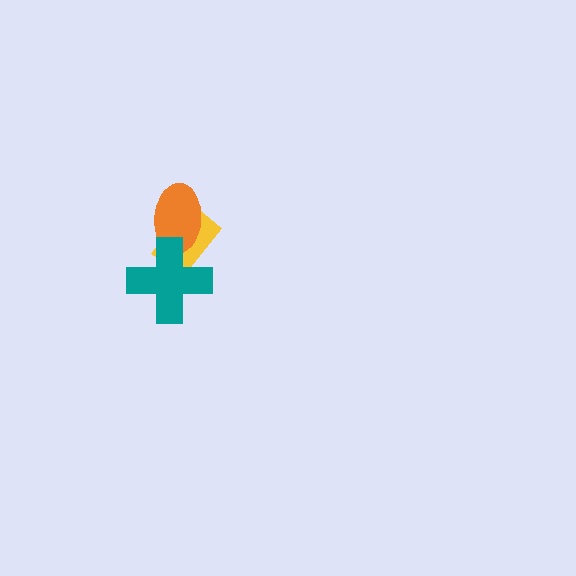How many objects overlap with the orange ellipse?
2 objects overlap with the orange ellipse.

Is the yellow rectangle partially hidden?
Yes, it is partially covered by another shape.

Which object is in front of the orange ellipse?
The teal cross is in front of the orange ellipse.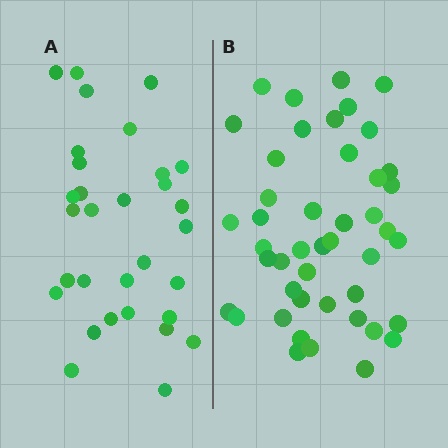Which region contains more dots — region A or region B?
Region B (the right region) has more dots.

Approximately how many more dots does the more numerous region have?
Region B has approximately 15 more dots than region A.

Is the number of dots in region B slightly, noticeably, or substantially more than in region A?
Region B has substantially more. The ratio is roughly 1.5 to 1.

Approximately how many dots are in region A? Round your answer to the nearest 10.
About 30 dots. (The exact count is 31, which rounds to 30.)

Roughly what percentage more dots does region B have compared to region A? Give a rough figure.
About 45% more.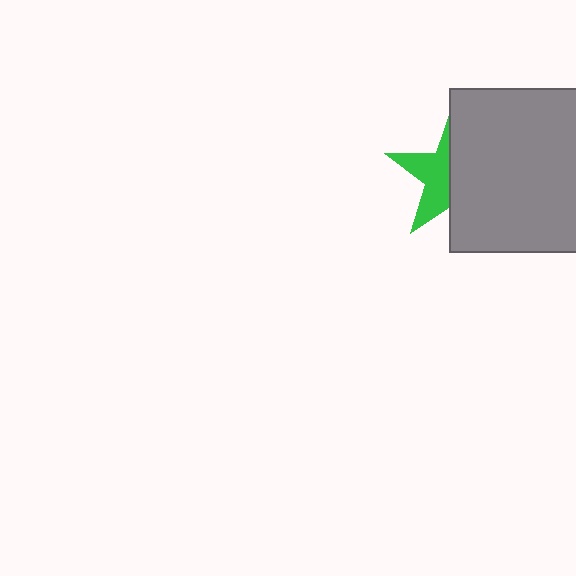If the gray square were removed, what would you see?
You would see the complete green star.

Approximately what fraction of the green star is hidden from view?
Roughly 56% of the green star is hidden behind the gray square.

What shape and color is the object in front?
The object in front is a gray square.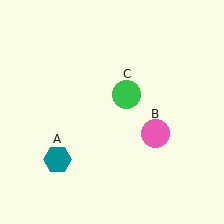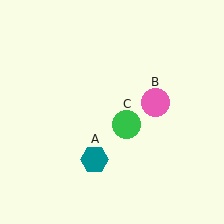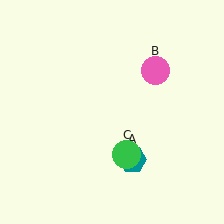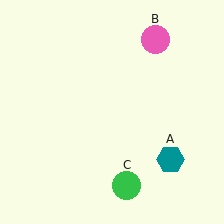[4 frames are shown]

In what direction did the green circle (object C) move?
The green circle (object C) moved down.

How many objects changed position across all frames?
3 objects changed position: teal hexagon (object A), pink circle (object B), green circle (object C).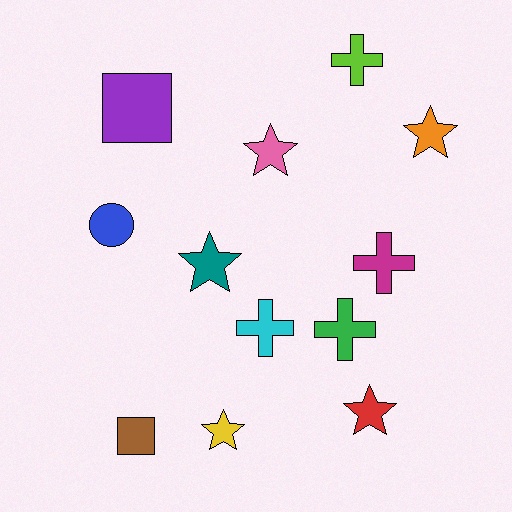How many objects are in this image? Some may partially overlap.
There are 12 objects.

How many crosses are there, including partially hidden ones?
There are 4 crosses.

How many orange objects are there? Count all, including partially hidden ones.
There is 1 orange object.